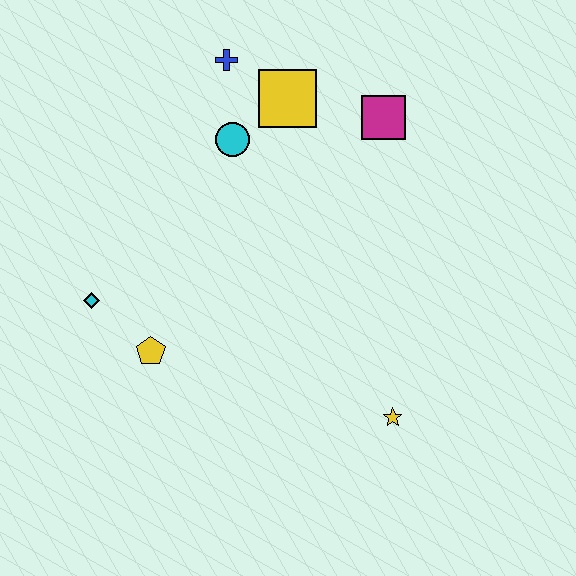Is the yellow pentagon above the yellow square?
No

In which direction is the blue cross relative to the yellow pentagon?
The blue cross is above the yellow pentagon.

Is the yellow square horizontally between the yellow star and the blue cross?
Yes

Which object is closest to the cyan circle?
The yellow square is closest to the cyan circle.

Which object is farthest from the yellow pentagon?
The magenta square is farthest from the yellow pentagon.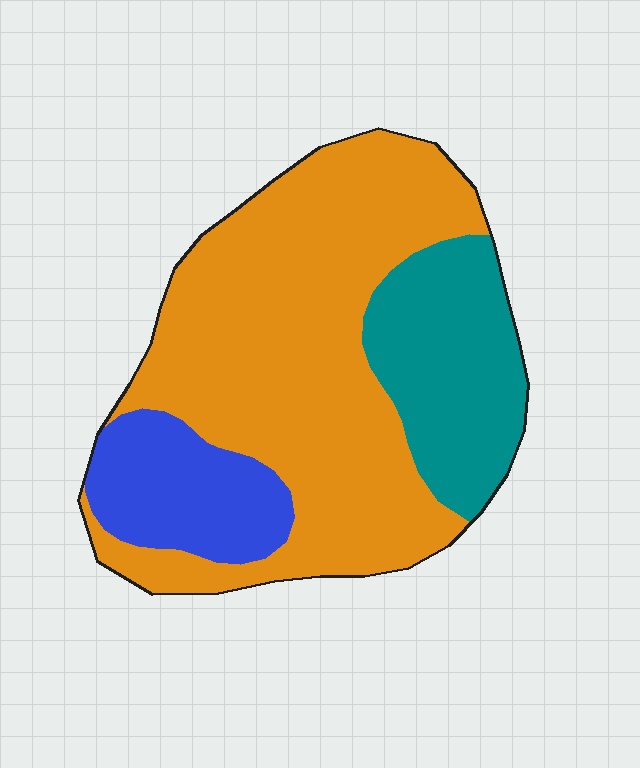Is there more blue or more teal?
Teal.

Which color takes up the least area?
Blue, at roughly 15%.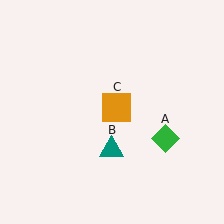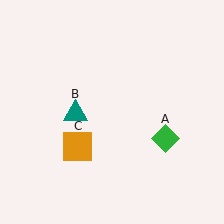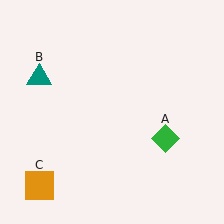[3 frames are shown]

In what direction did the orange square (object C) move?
The orange square (object C) moved down and to the left.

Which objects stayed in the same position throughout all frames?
Green diamond (object A) remained stationary.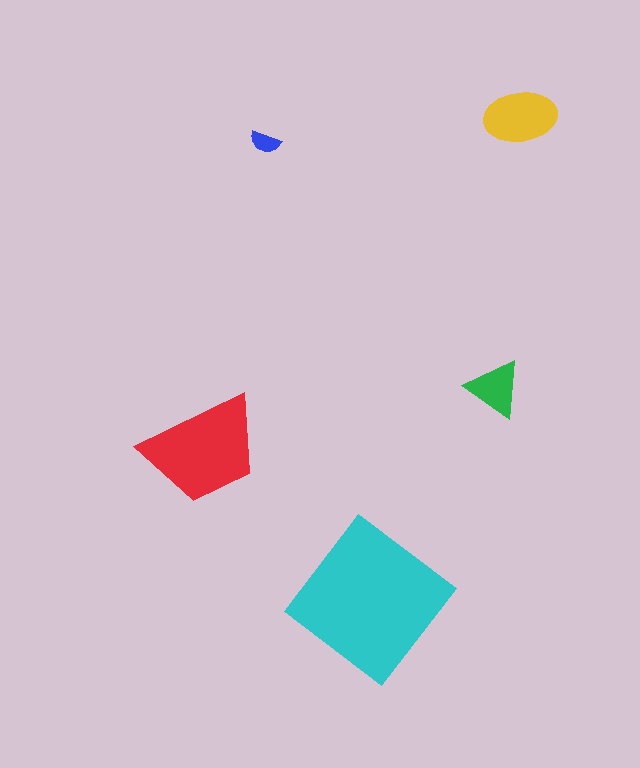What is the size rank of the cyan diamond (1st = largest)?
1st.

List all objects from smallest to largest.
The blue semicircle, the green triangle, the yellow ellipse, the red trapezoid, the cyan diamond.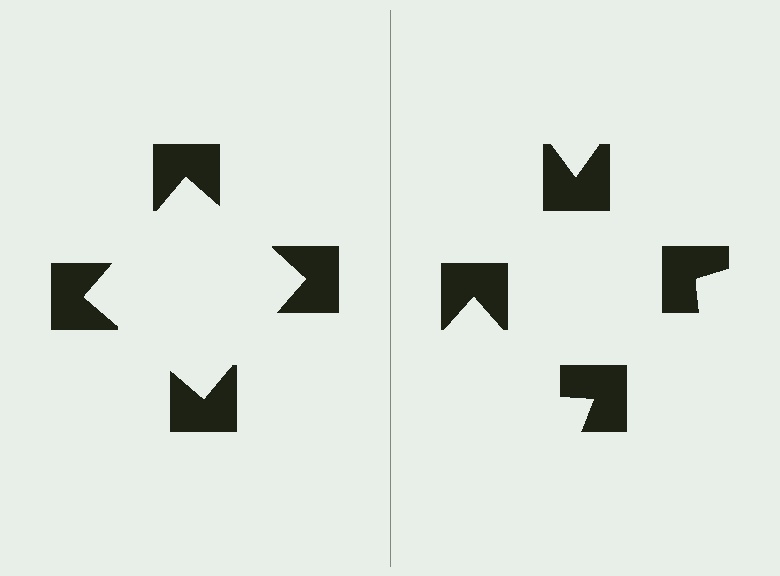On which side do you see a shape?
An illusory square appears on the left side. On the right side the wedge cuts are rotated, so no coherent shape forms.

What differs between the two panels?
The notched squares are positioned identically on both sides; only the wedge orientations differ. On the left they align to a square; on the right they are misaligned.